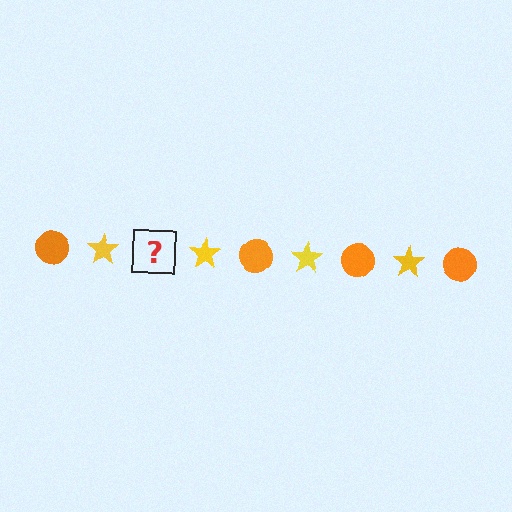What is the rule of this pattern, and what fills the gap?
The rule is that the pattern alternates between orange circle and yellow star. The gap should be filled with an orange circle.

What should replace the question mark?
The question mark should be replaced with an orange circle.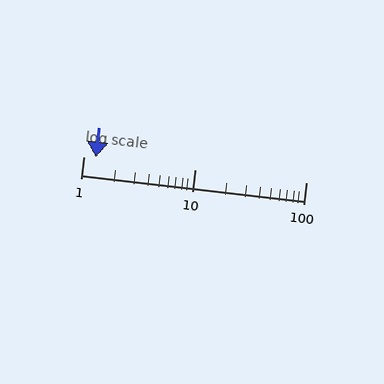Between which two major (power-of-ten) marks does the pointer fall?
The pointer is between 1 and 10.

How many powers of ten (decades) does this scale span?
The scale spans 2 decades, from 1 to 100.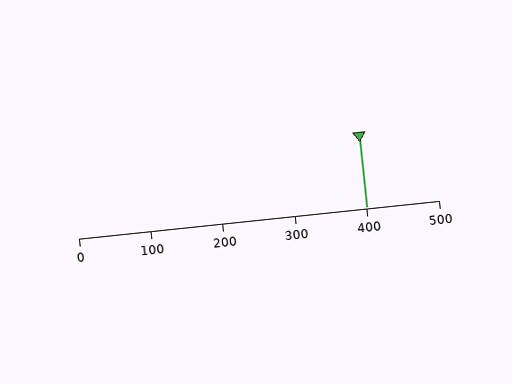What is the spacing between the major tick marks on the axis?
The major ticks are spaced 100 apart.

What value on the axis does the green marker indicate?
The marker indicates approximately 400.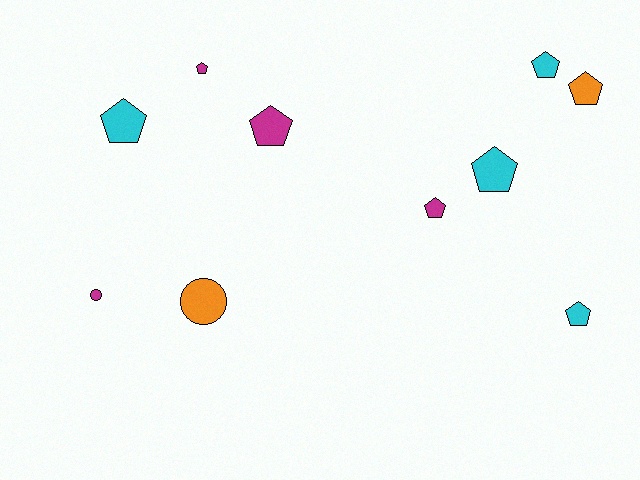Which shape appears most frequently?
Pentagon, with 8 objects.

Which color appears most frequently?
Magenta, with 4 objects.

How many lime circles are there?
There are no lime circles.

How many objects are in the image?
There are 10 objects.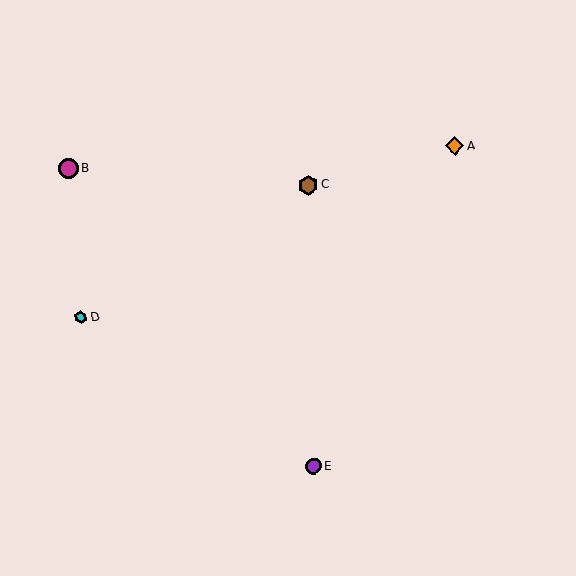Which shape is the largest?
The brown hexagon (labeled C) is the largest.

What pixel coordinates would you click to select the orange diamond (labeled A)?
Click at (455, 146) to select the orange diamond A.